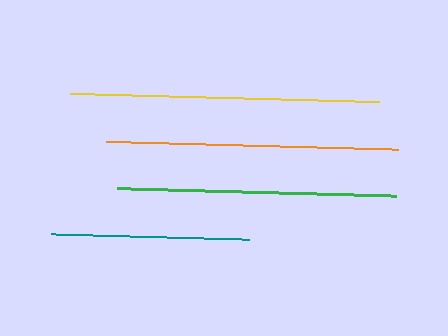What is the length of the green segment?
The green segment is approximately 279 pixels long.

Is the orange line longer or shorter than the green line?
The orange line is longer than the green line.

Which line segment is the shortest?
The teal line is the shortest at approximately 197 pixels.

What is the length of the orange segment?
The orange segment is approximately 292 pixels long.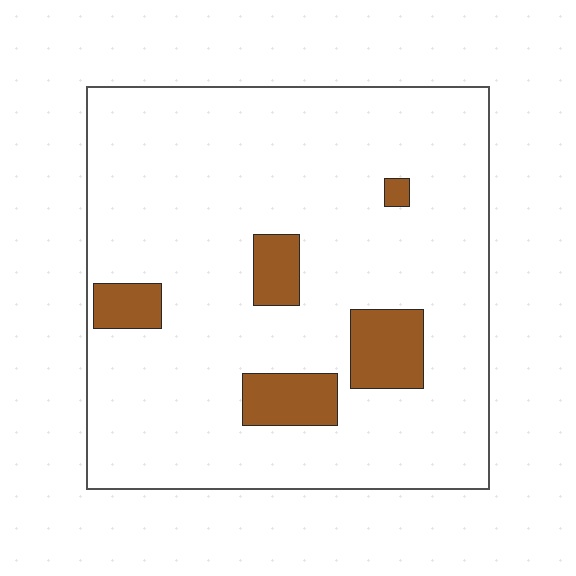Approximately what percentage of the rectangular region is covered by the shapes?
Approximately 10%.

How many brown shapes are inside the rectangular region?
5.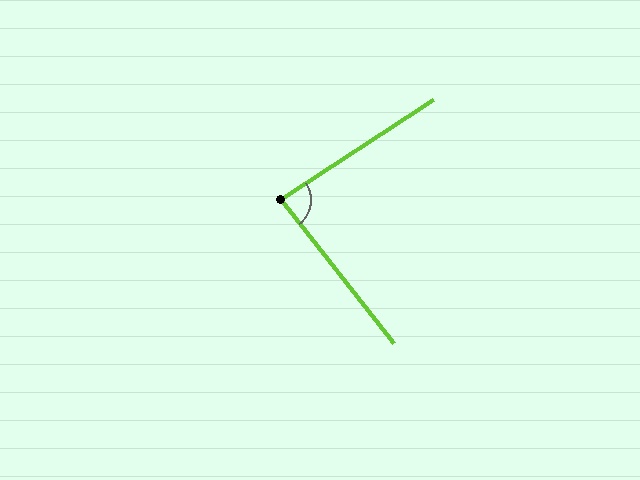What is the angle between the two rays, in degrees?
Approximately 85 degrees.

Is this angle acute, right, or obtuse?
It is acute.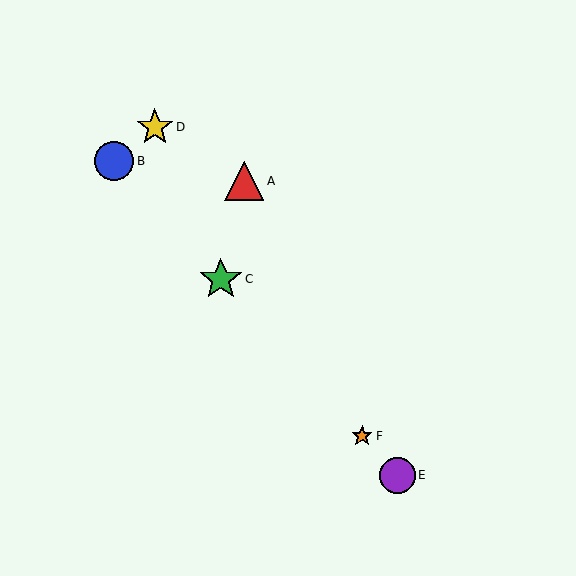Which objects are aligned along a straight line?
Objects B, C, E, F are aligned along a straight line.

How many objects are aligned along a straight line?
4 objects (B, C, E, F) are aligned along a straight line.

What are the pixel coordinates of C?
Object C is at (221, 279).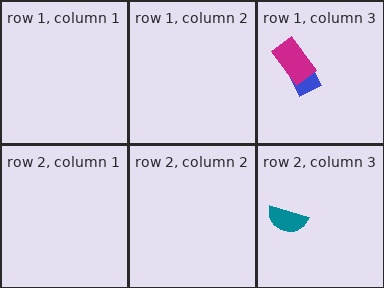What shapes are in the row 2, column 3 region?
The teal semicircle.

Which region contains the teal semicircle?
The row 2, column 3 region.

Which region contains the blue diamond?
The row 1, column 3 region.